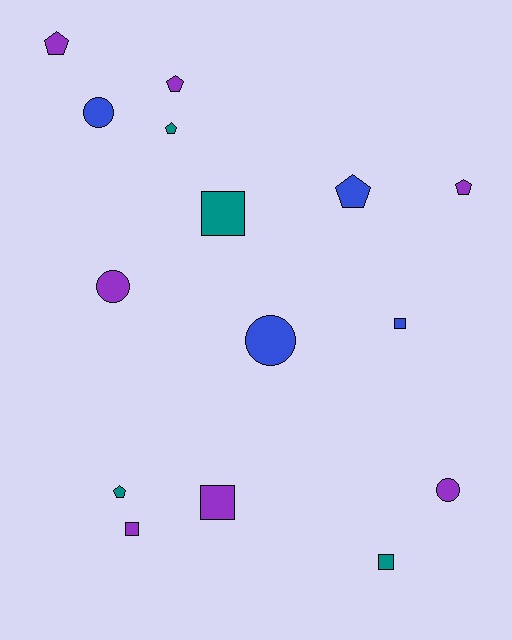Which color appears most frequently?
Purple, with 7 objects.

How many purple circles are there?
There are 2 purple circles.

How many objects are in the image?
There are 15 objects.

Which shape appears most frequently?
Pentagon, with 6 objects.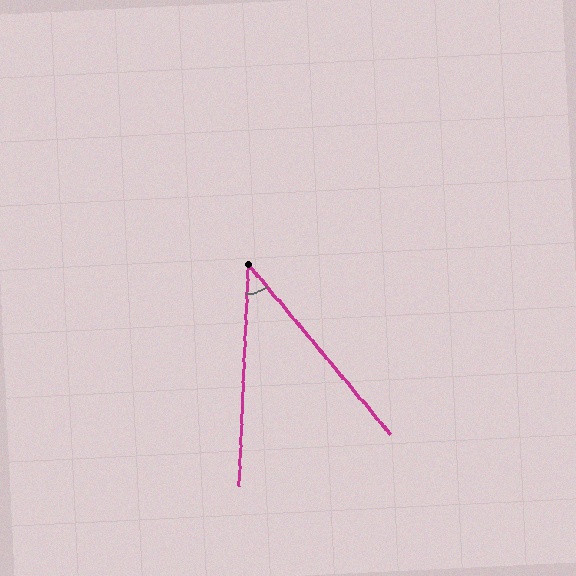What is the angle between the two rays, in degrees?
Approximately 42 degrees.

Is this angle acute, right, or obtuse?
It is acute.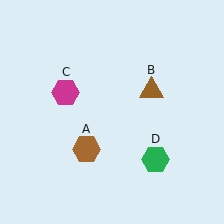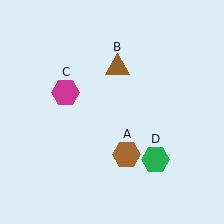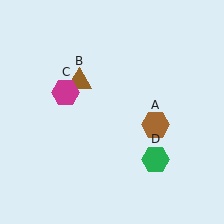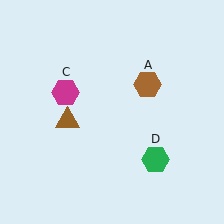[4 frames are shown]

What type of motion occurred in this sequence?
The brown hexagon (object A), brown triangle (object B) rotated counterclockwise around the center of the scene.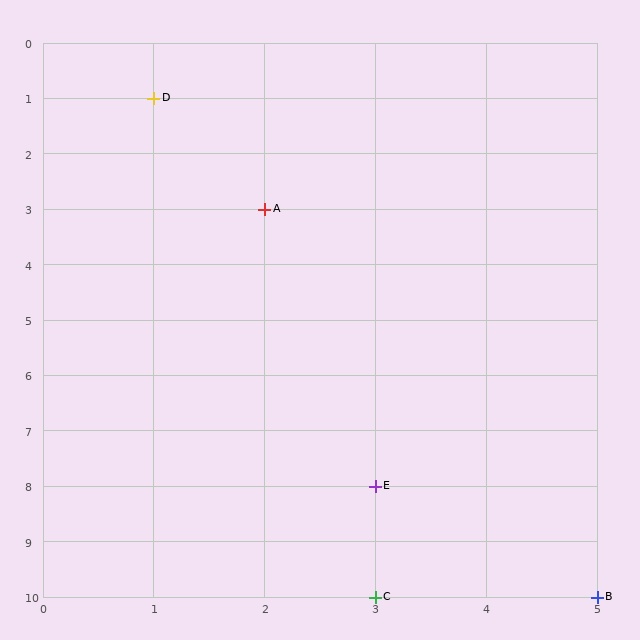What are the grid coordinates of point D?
Point D is at grid coordinates (1, 1).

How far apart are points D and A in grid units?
Points D and A are 1 column and 2 rows apart (about 2.2 grid units diagonally).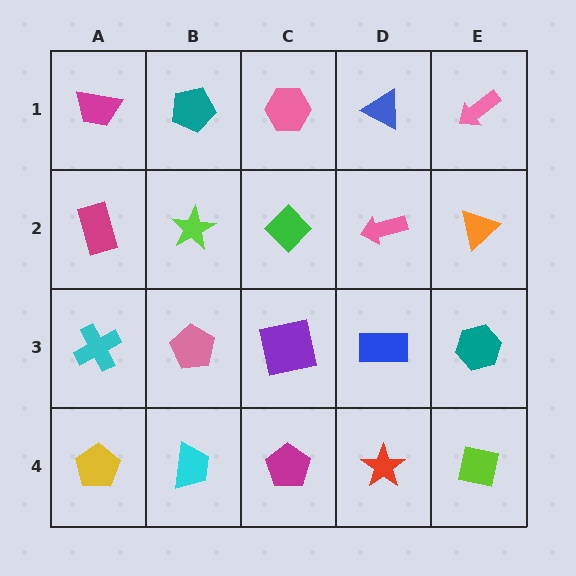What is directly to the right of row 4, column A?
A cyan trapezoid.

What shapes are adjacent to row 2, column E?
A pink arrow (row 1, column E), a teal hexagon (row 3, column E), a pink arrow (row 2, column D).